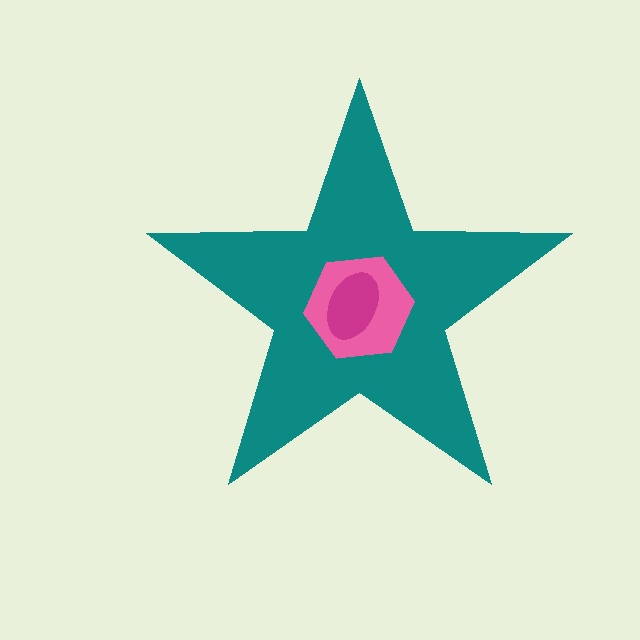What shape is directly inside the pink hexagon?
The magenta ellipse.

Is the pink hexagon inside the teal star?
Yes.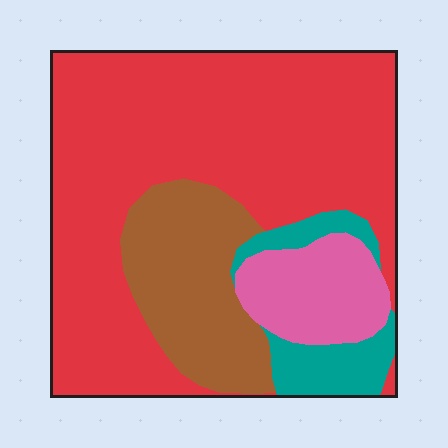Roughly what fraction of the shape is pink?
Pink takes up about one tenth (1/10) of the shape.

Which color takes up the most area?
Red, at roughly 60%.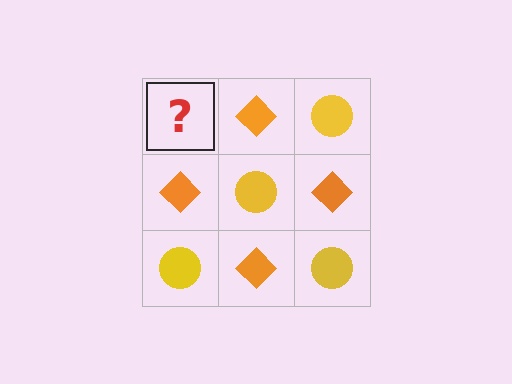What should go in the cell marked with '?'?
The missing cell should contain a yellow circle.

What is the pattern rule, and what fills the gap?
The rule is that it alternates yellow circle and orange diamond in a checkerboard pattern. The gap should be filled with a yellow circle.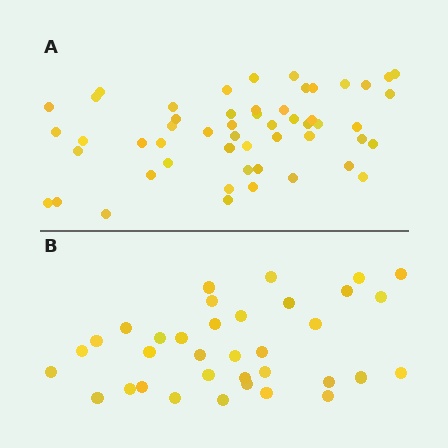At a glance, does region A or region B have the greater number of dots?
Region A (the top region) has more dots.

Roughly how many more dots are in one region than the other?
Region A has approximately 20 more dots than region B.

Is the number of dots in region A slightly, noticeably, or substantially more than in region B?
Region A has substantially more. The ratio is roughly 1.5 to 1.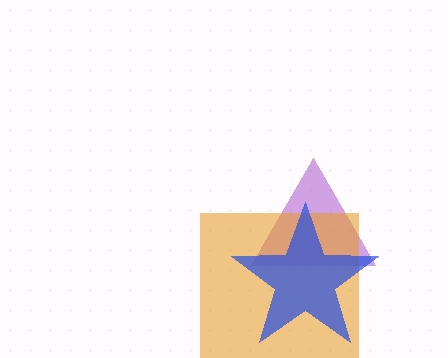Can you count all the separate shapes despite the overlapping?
Yes, there are 3 separate shapes.